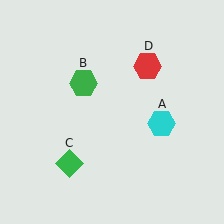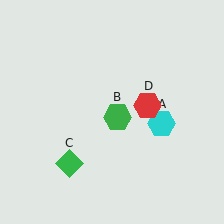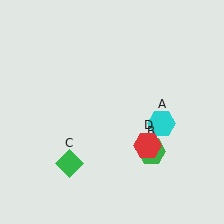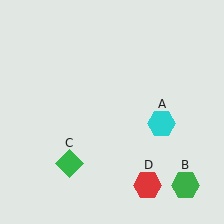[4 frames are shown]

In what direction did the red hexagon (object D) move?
The red hexagon (object D) moved down.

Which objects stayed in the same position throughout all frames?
Cyan hexagon (object A) and green diamond (object C) remained stationary.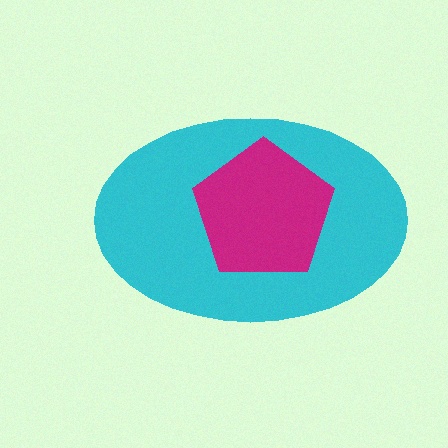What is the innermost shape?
The magenta pentagon.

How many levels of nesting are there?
2.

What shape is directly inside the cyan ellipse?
The magenta pentagon.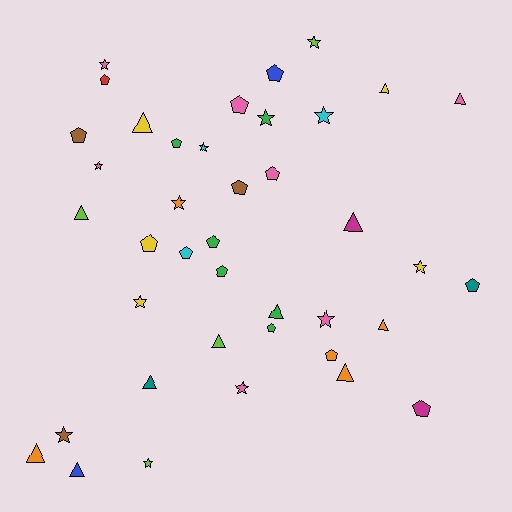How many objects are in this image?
There are 40 objects.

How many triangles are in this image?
There are 12 triangles.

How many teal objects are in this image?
There are 2 teal objects.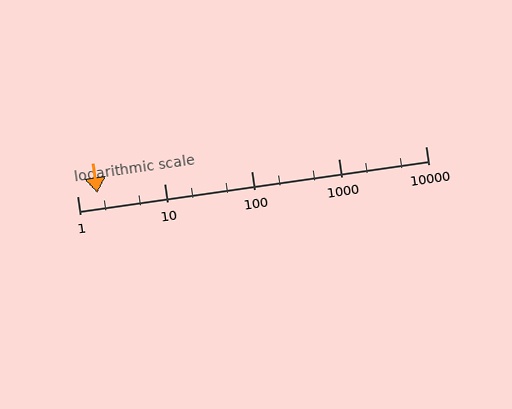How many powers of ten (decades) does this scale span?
The scale spans 4 decades, from 1 to 10000.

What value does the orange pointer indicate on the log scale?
The pointer indicates approximately 1.7.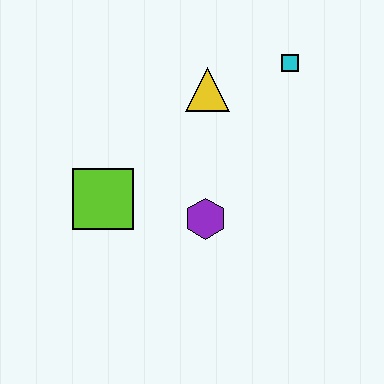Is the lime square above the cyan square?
No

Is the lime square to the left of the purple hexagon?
Yes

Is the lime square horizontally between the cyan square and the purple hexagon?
No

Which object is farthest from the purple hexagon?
The cyan square is farthest from the purple hexagon.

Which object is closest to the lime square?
The purple hexagon is closest to the lime square.